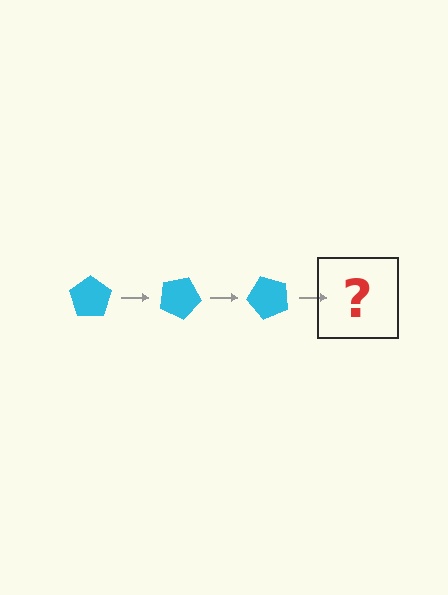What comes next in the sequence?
The next element should be a cyan pentagon rotated 75 degrees.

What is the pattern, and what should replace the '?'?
The pattern is that the pentagon rotates 25 degrees each step. The '?' should be a cyan pentagon rotated 75 degrees.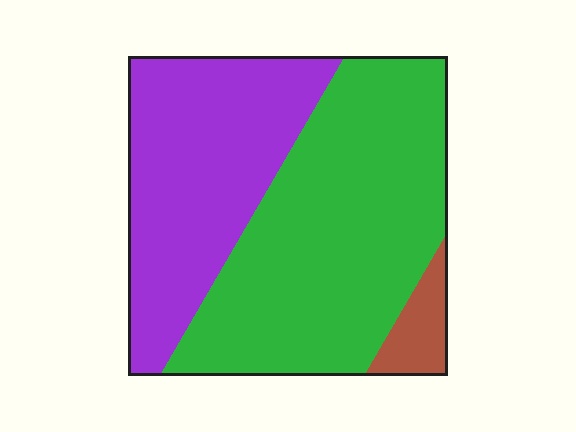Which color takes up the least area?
Brown, at roughly 5%.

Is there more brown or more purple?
Purple.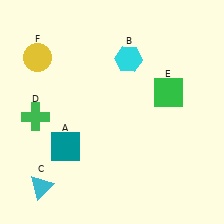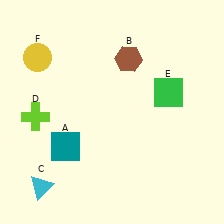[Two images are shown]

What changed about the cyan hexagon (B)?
In Image 1, B is cyan. In Image 2, it changed to brown.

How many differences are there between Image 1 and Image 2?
There are 2 differences between the two images.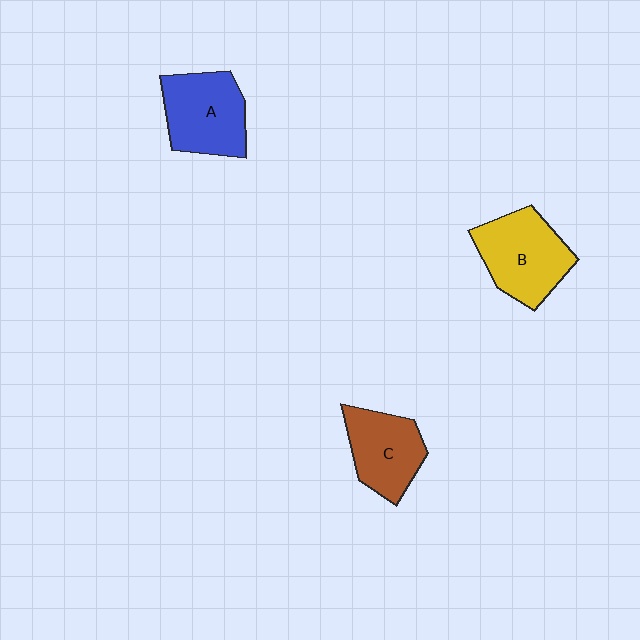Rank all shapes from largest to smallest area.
From largest to smallest: B (yellow), A (blue), C (brown).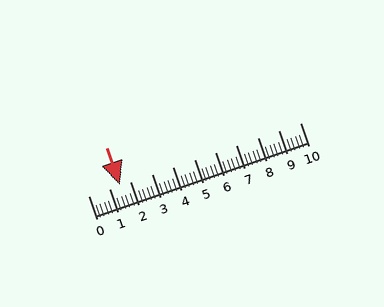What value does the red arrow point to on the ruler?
The red arrow points to approximately 1.5.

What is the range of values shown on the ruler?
The ruler shows values from 0 to 10.